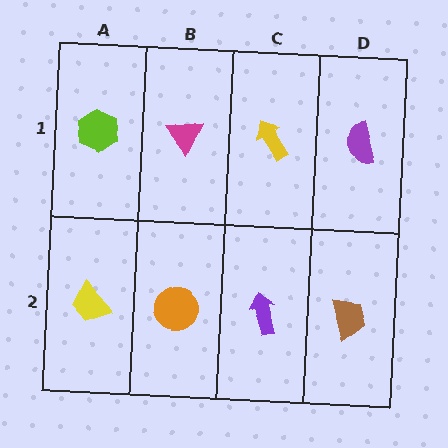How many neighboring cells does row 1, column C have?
3.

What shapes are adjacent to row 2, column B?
A magenta triangle (row 1, column B), a yellow trapezoid (row 2, column A), a purple arrow (row 2, column C).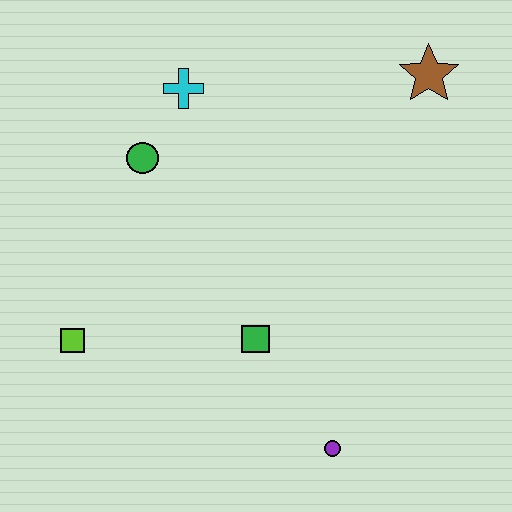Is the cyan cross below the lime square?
No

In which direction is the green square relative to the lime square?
The green square is to the right of the lime square.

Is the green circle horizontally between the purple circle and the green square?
No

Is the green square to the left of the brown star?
Yes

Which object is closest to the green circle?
The cyan cross is closest to the green circle.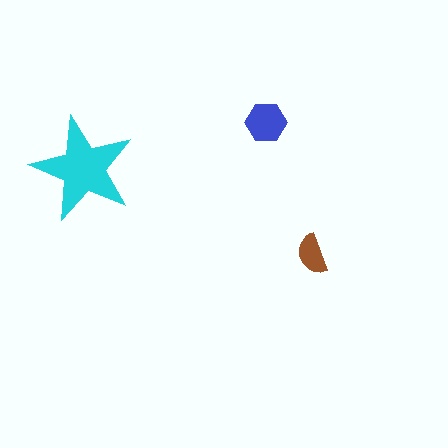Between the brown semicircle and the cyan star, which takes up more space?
The cyan star.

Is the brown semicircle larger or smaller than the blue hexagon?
Smaller.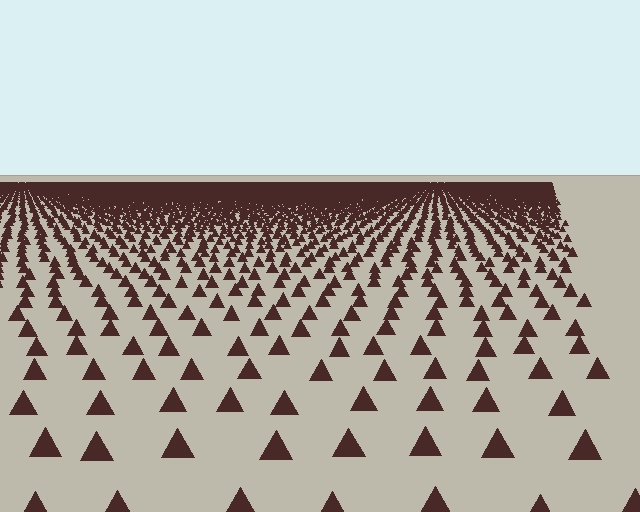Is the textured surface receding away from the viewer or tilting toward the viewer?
The surface is receding away from the viewer. Texture elements get smaller and denser toward the top.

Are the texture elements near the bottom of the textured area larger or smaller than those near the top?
Larger. Near the bottom, elements are closer to the viewer and appear at a bigger on-screen size.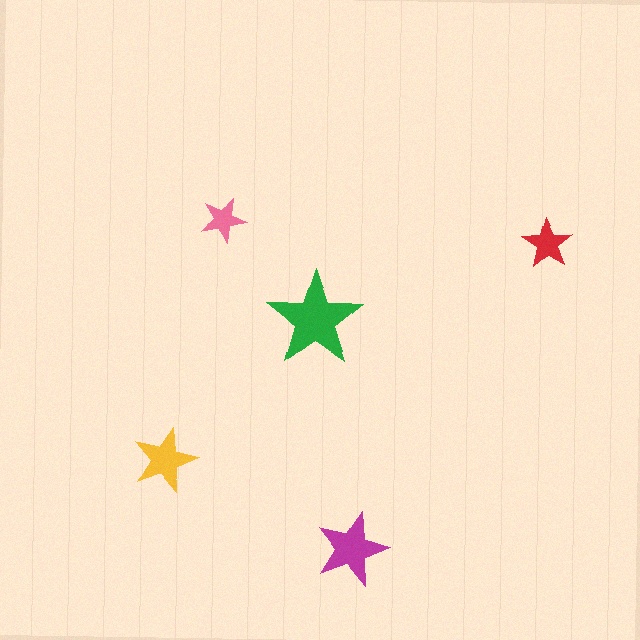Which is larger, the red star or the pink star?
The red one.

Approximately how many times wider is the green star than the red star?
About 2 times wider.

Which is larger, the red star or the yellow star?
The yellow one.